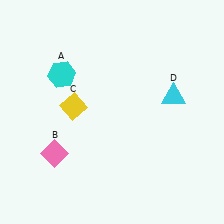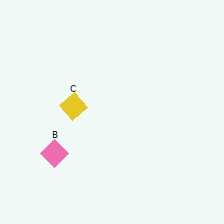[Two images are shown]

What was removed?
The cyan hexagon (A), the cyan triangle (D) were removed in Image 2.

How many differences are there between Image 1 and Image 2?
There are 2 differences between the two images.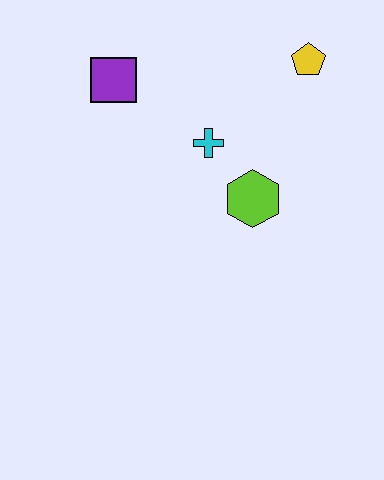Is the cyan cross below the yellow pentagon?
Yes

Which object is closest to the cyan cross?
The lime hexagon is closest to the cyan cross.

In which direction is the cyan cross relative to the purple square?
The cyan cross is to the right of the purple square.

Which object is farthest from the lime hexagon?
The purple square is farthest from the lime hexagon.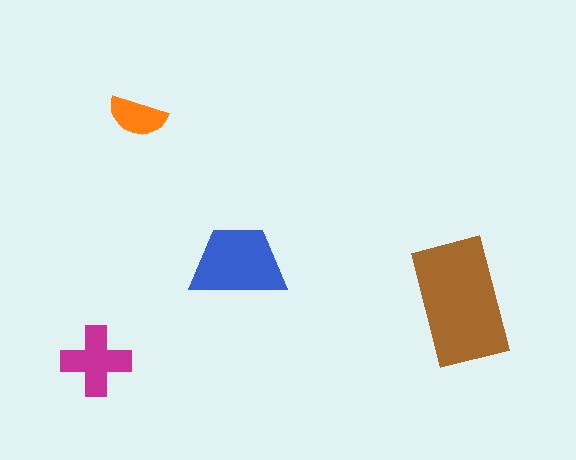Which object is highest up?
The orange semicircle is topmost.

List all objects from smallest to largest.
The orange semicircle, the magenta cross, the blue trapezoid, the brown rectangle.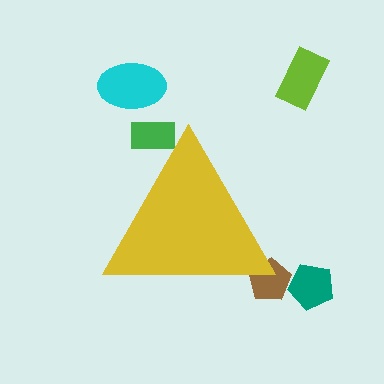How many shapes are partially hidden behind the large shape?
2 shapes are partially hidden.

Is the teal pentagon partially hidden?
No, the teal pentagon is fully visible.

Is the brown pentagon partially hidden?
Yes, the brown pentagon is partially hidden behind the yellow triangle.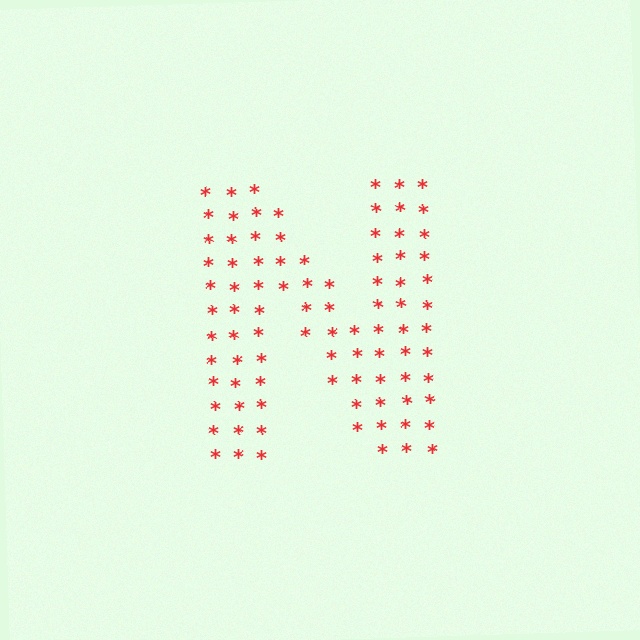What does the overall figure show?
The overall figure shows the letter N.